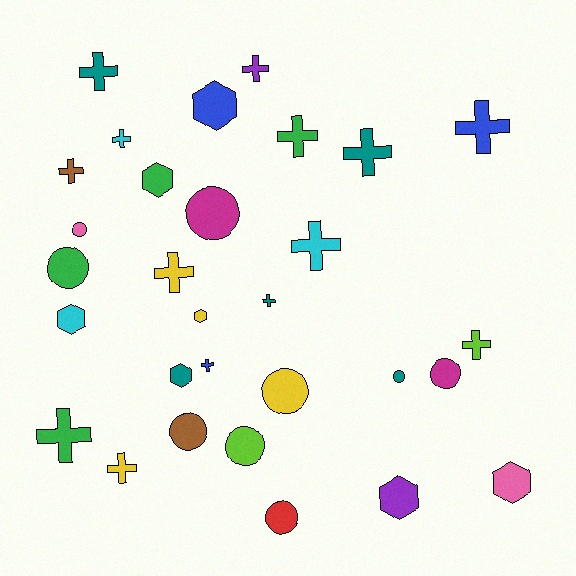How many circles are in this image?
There are 9 circles.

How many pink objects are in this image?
There are 2 pink objects.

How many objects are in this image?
There are 30 objects.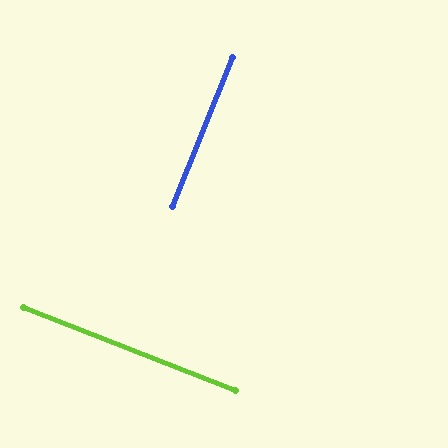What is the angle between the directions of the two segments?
Approximately 89 degrees.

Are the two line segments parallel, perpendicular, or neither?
Perpendicular — they meet at approximately 89°.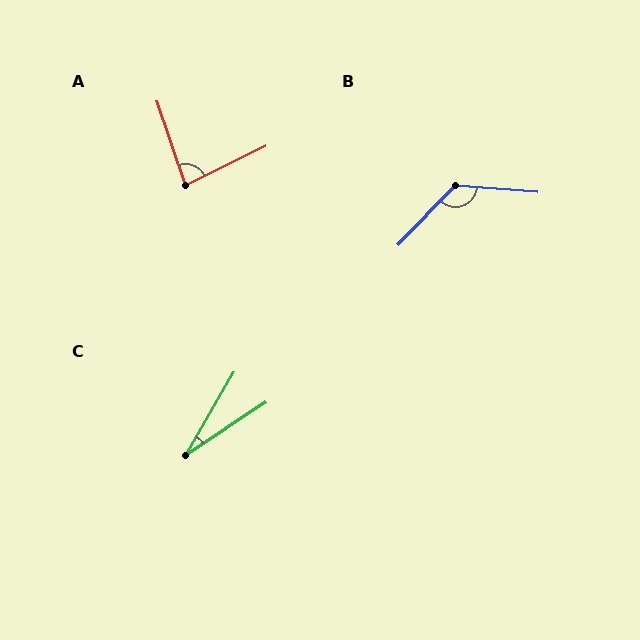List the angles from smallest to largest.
C (26°), A (82°), B (129°).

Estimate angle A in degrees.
Approximately 82 degrees.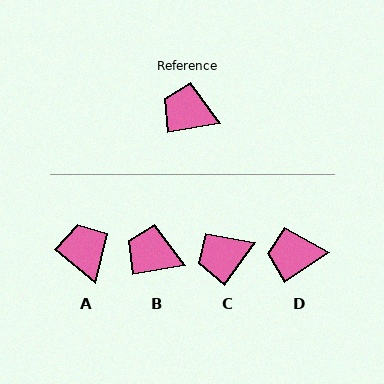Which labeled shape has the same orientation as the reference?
B.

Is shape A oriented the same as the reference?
No, it is off by about 50 degrees.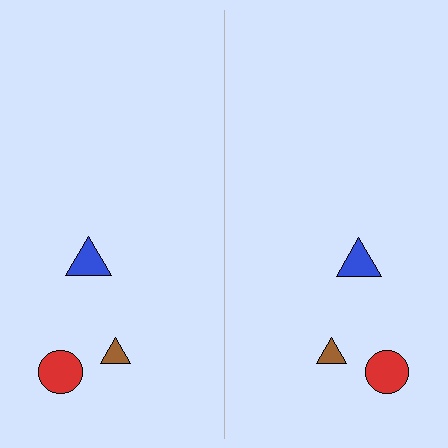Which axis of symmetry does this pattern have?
The pattern has a vertical axis of symmetry running through the center of the image.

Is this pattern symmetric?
Yes, this pattern has bilateral (reflection) symmetry.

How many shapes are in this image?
There are 6 shapes in this image.